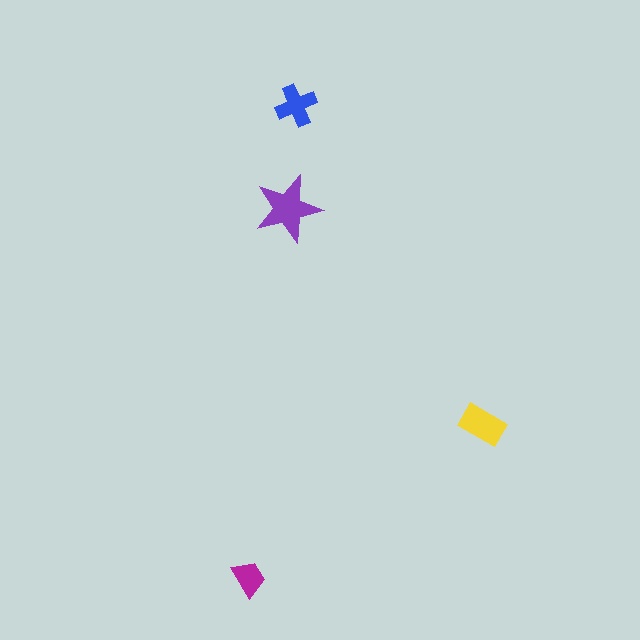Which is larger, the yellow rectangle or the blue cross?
The yellow rectangle.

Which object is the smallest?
The magenta trapezoid.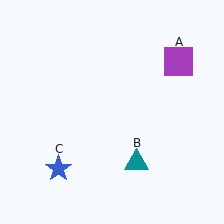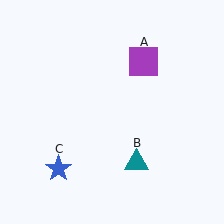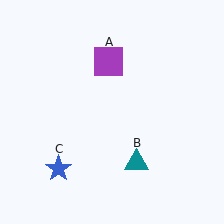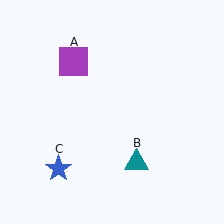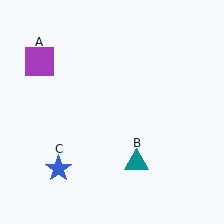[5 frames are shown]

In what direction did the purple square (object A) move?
The purple square (object A) moved left.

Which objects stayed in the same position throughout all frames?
Teal triangle (object B) and blue star (object C) remained stationary.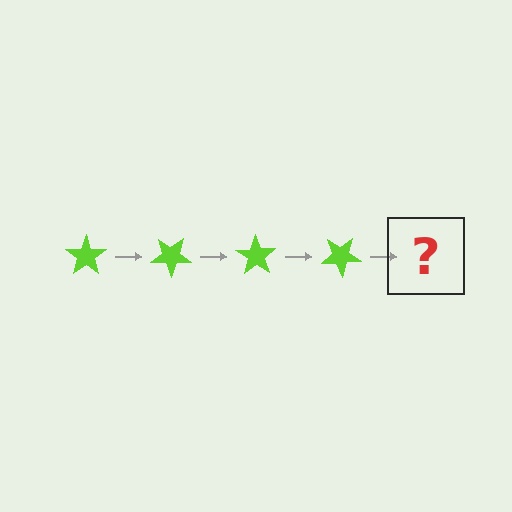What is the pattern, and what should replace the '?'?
The pattern is that the star rotates 35 degrees each step. The '?' should be a lime star rotated 140 degrees.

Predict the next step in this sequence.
The next step is a lime star rotated 140 degrees.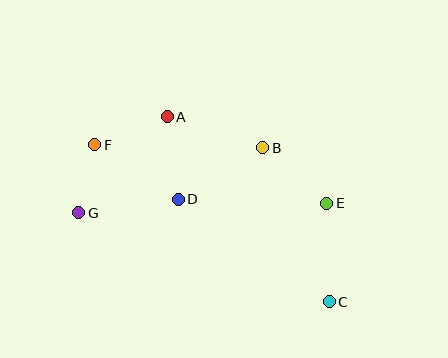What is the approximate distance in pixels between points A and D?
The distance between A and D is approximately 83 pixels.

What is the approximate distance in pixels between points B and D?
The distance between B and D is approximately 99 pixels.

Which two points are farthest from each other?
Points C and F are farthest from each other.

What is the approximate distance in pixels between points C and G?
The distance between C and G is approximately 266 pixels.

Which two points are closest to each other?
Points F and G are closest to each other.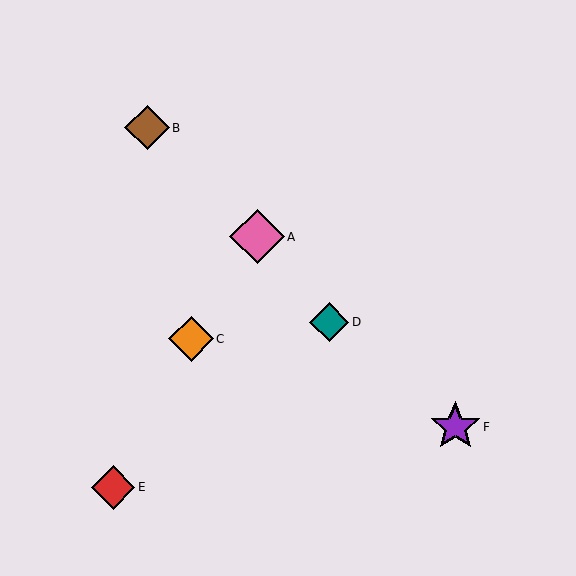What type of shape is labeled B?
Shape B is a brown diamond.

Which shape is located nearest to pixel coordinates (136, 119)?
The brown diamond (labeled B) at (147, 128) is nearest to that location.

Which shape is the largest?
The pink diamond (labeled A) is the largest.